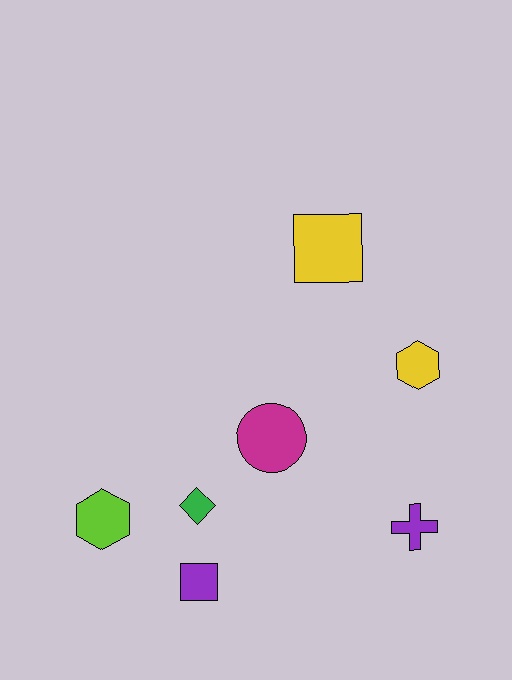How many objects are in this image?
There are 7 objects.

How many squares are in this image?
There are 2 squares.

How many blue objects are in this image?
There are no blue objects.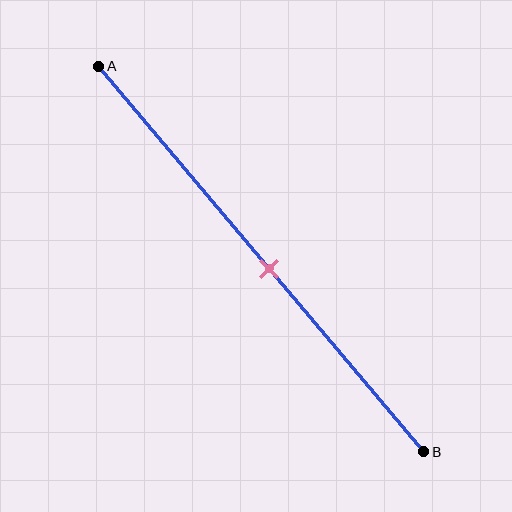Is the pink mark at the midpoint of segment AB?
Yes, the mark is approximately at the midpoint.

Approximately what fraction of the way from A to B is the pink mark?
The pink mark is approximately 55% of the way from A to B.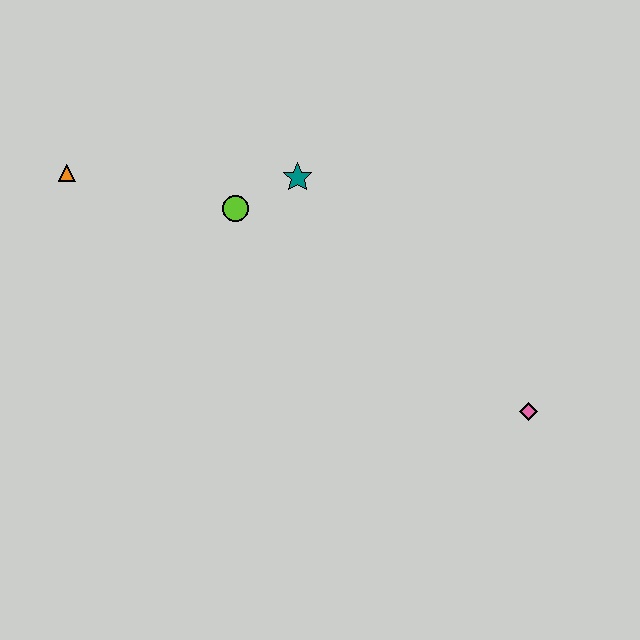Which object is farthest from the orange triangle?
The pink diamond is farthest from the orange triangle.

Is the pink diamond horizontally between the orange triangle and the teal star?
No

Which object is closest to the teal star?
The lime circle is closest to the teal star.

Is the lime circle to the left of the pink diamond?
Yes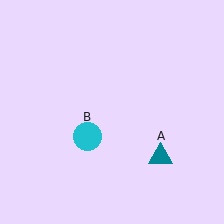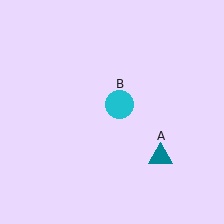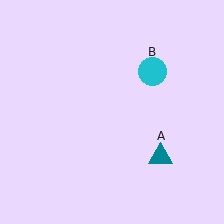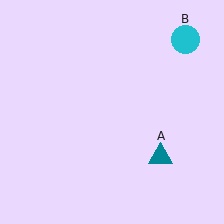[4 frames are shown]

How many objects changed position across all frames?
1 object changed position: cyan circle (object B).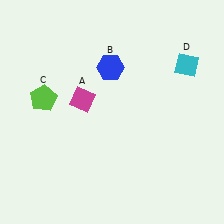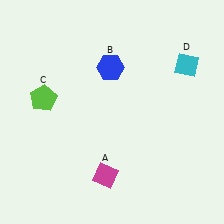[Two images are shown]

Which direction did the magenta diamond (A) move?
The magenta diamond (A) moved down.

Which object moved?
The magenta diamond (A) moved down.